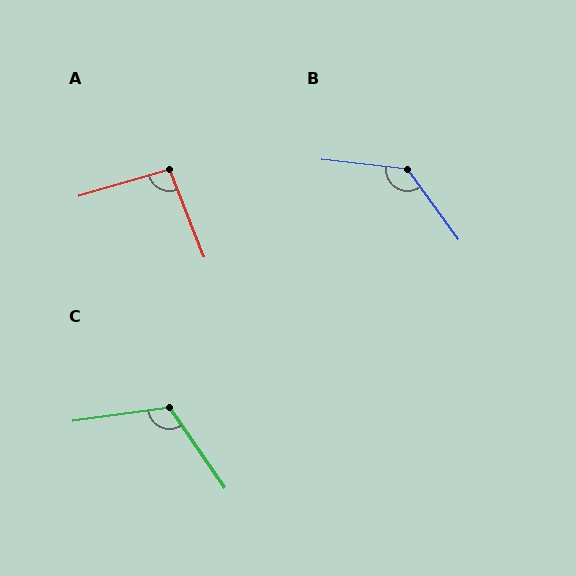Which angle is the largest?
B, at approximately 133 degrees.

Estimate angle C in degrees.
Approximately 116 degrees.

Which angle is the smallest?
A, at approximately 95 degrees.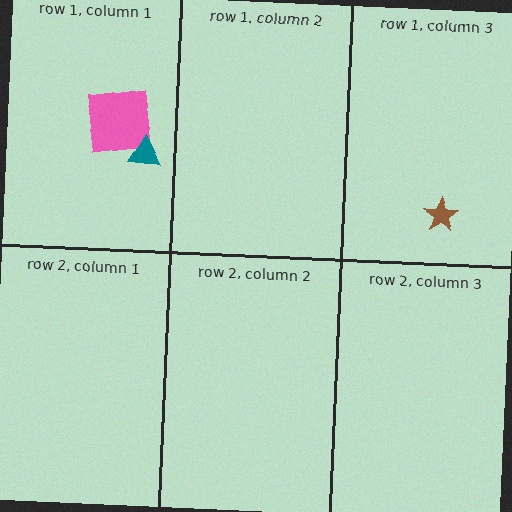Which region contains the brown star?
The row 1, column 3 region.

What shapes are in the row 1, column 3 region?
The brown star.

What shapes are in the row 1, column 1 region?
The pink square, the teal triangle.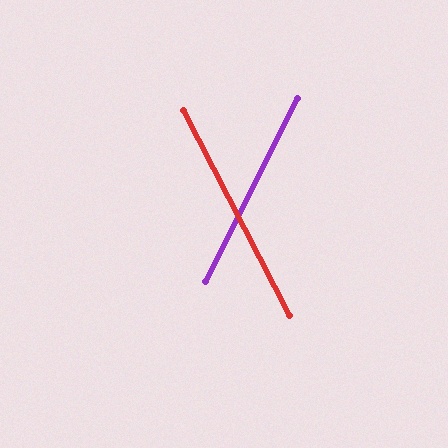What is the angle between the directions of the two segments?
Approximately 54 degrees.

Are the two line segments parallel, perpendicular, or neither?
Neither parallel nor perpendicular — they differ by about 54°.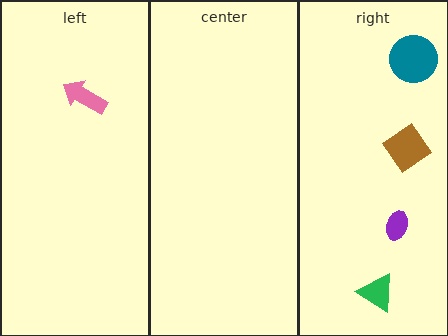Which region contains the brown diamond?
The right region.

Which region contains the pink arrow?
The left region.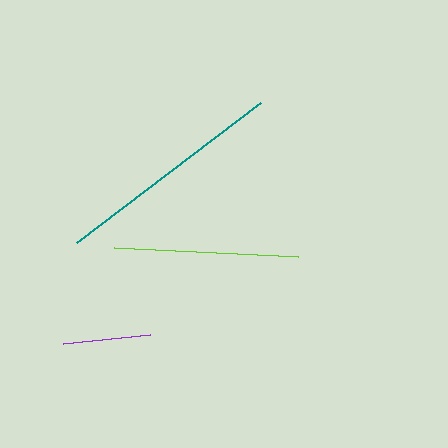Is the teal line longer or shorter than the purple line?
The teal line is longer than the purple line.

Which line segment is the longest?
The teal line is the longest at approximately 231 pixels.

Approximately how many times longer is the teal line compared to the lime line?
The teal line is approximately 1.3 times the length of the lime line.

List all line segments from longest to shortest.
From longest to shortest: teal, lime, purple.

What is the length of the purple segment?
The purple segment is approximately 88 pixels long.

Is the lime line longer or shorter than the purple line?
The lime line is longer than the purple line.